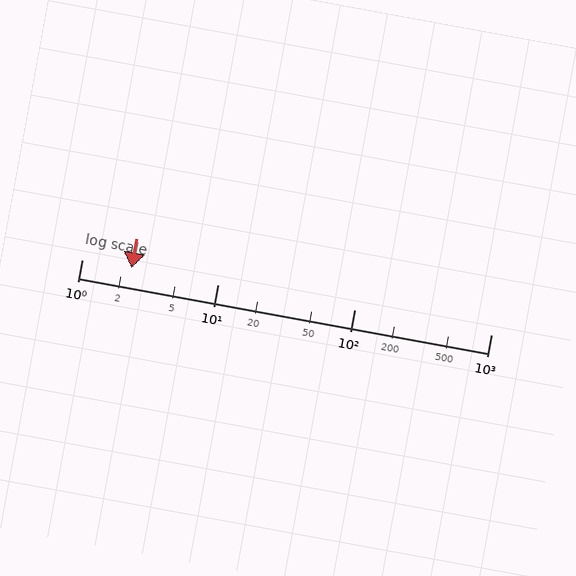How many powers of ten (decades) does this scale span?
The scale spans 3 decades, from 1 to 1000.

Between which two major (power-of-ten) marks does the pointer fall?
The pointer is between 1 and 10.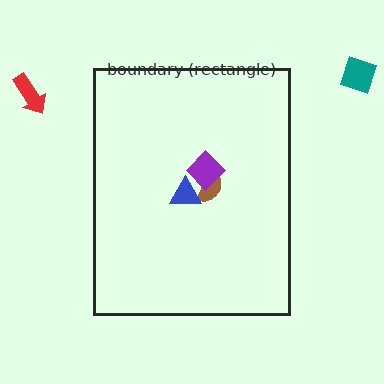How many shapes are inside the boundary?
3 inside, 2 outside.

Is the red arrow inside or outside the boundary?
Outside.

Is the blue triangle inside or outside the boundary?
Inside.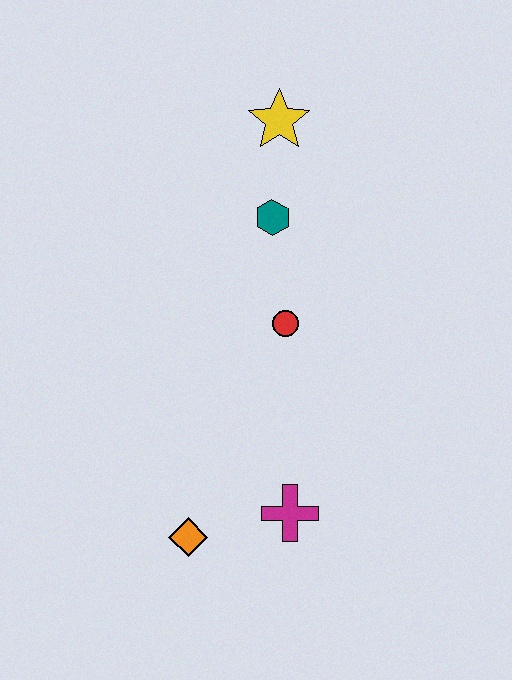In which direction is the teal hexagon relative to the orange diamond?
The teal hexagon is above the orange diamond.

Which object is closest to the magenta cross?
The orange diamond is closest to the magenta cross.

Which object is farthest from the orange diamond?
The yellow star is farthest from the orange diamond.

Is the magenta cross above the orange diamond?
Yes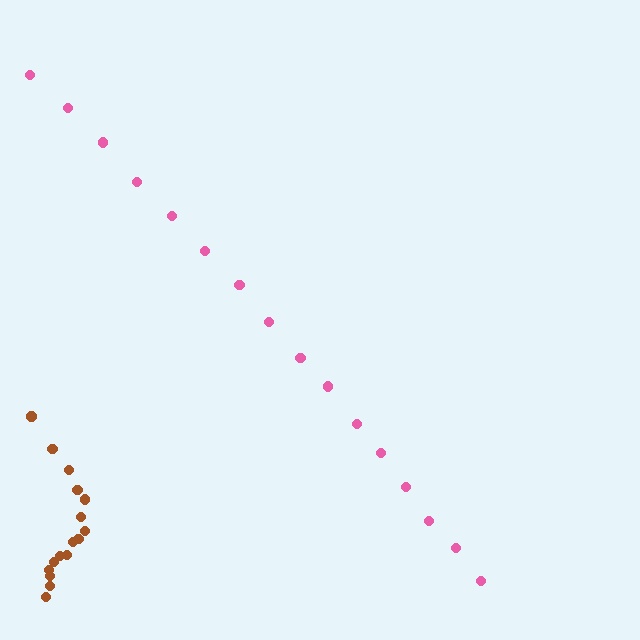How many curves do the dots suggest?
There are 2 distinct paths.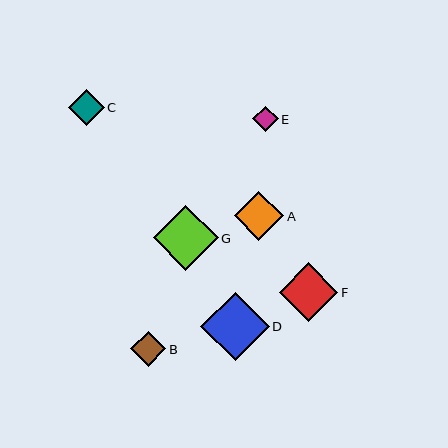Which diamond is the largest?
Diamond D is the largest with a size of approximately 68 pixels.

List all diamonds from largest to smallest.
From largest to smallest: D, G, F, A, B, C, E.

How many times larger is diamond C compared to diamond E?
Diamond C is approximately 1.4 times the size of diamond E.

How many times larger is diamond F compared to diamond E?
Diamond F is approximately 2.3 times the size of diamond E.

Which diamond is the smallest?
Diamond E is the smallest with a size of approximately 26 pixels.